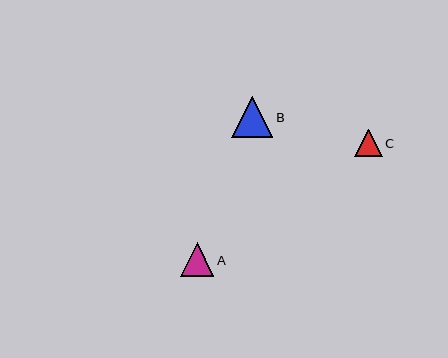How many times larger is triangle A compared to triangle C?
Triangle A is approximately 1.2 times the size of triangle C.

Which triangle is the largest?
Triangle B is the largest with a size of approximately 41 pixels.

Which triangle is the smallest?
Triangle C is the smallest with a size of approximately 27 pixels.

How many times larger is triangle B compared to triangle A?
Triangle B is approximately 1.2 times the size of triangle A.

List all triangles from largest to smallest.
From largest to smallest: B, A, C.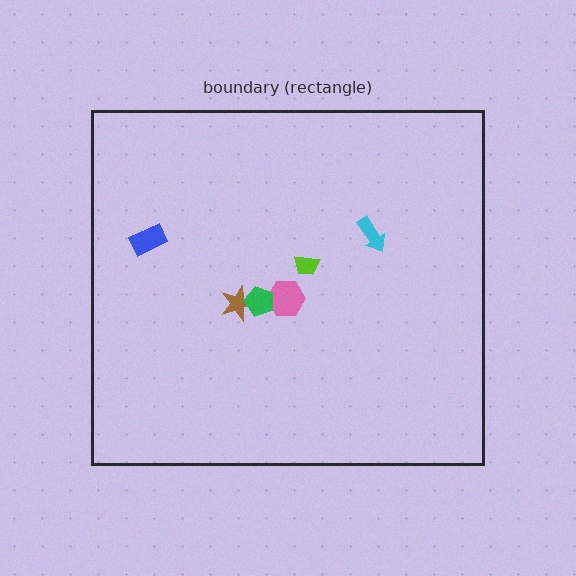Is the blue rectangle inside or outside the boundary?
Inside.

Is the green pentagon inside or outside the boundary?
Inside.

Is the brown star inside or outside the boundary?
Inside.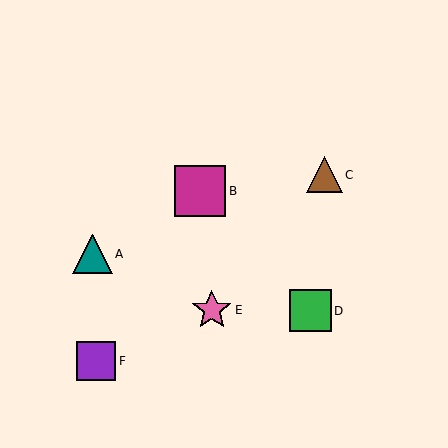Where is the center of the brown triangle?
The center of the brown triangle is at (324, 175).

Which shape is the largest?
The magenta square (labeled B) is the largest.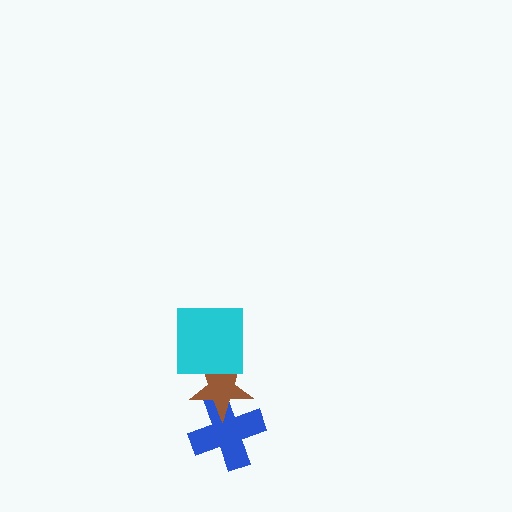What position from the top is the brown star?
The brown star is 2nd from the top.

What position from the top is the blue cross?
The blue cross is 3rd from the top.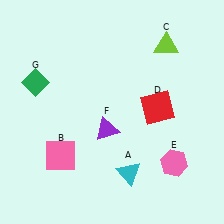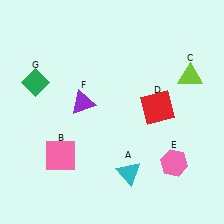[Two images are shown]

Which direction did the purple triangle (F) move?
The purple triangle (F) moved up.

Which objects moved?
The objects that moved are: the lime triangle (C), the purple triangle (F).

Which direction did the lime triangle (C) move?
The lime triangle (C) moved down.